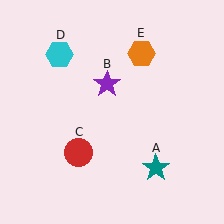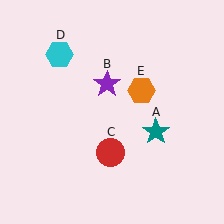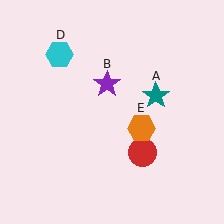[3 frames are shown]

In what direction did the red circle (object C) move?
The red circle (object C) moved right.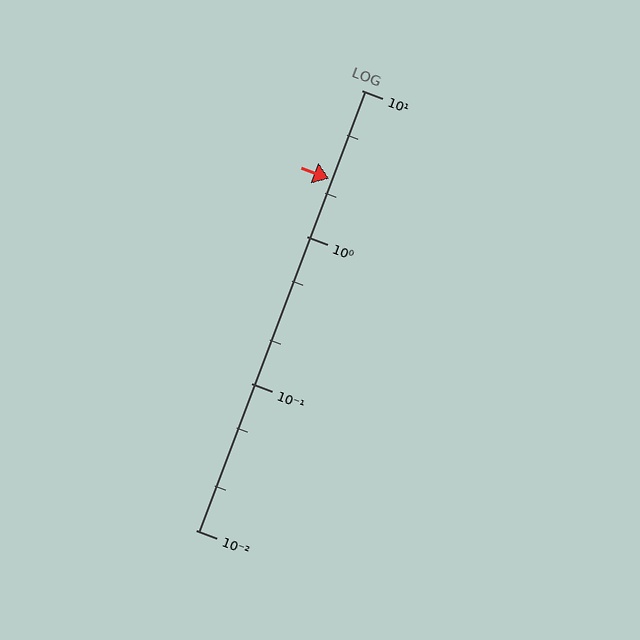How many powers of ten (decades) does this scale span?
The scale spans 3 decades, from 0.01 to 10.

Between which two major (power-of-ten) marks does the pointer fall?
The pointer is between 1 and 10.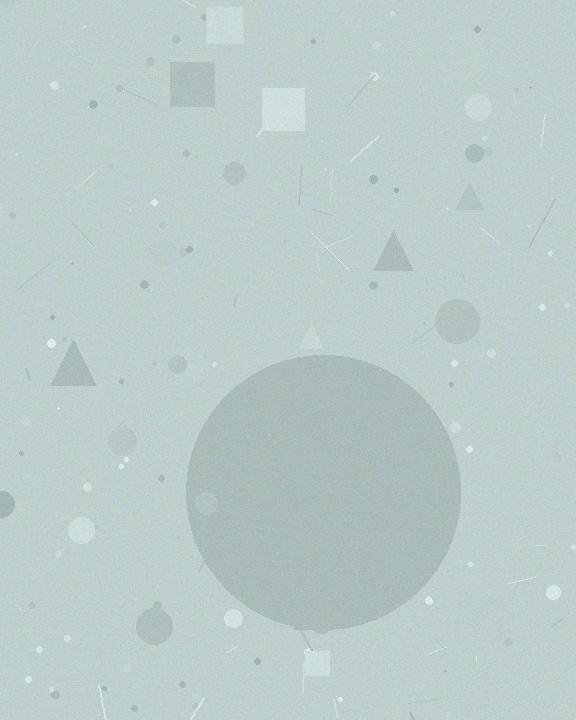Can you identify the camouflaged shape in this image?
The camouflaged shape is a circle.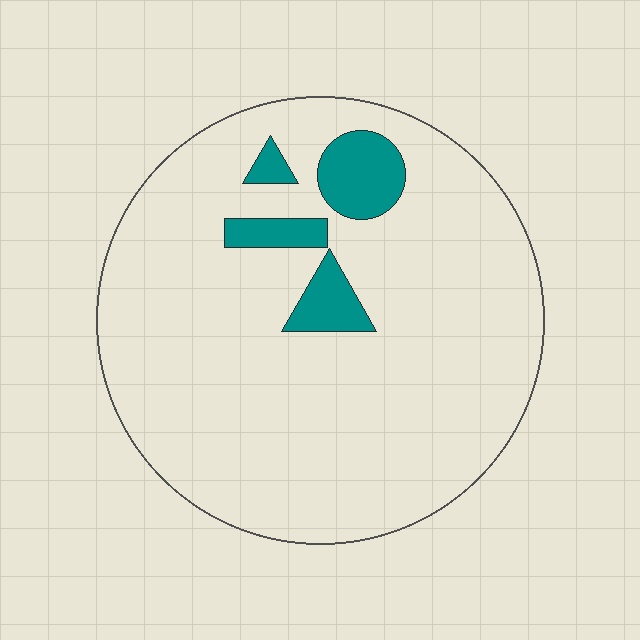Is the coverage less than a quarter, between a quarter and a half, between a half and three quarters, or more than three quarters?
Less than a quarter.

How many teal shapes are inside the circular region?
4.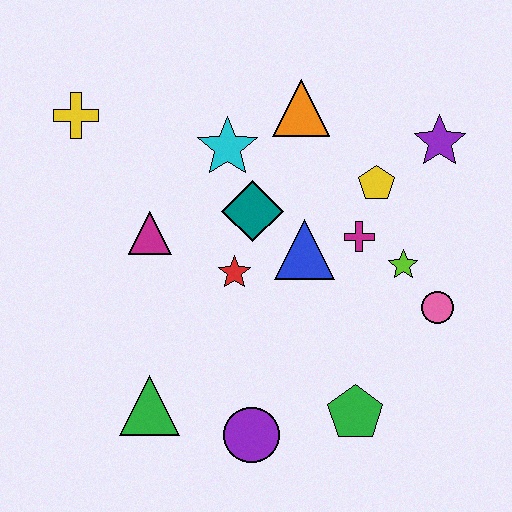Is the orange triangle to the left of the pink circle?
Yes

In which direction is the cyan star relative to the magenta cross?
The cyan star is to the left of the magenta cross.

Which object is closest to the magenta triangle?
The red star is closest to the magenta triangle.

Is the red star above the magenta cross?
No